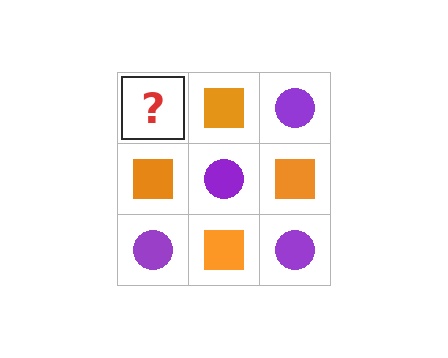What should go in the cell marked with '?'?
The missing cell should contain a purple circle.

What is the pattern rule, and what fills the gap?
The rule is that it alternates purple circle and orange square in a checkerboard pattern. The gap should be filled with a purple circle.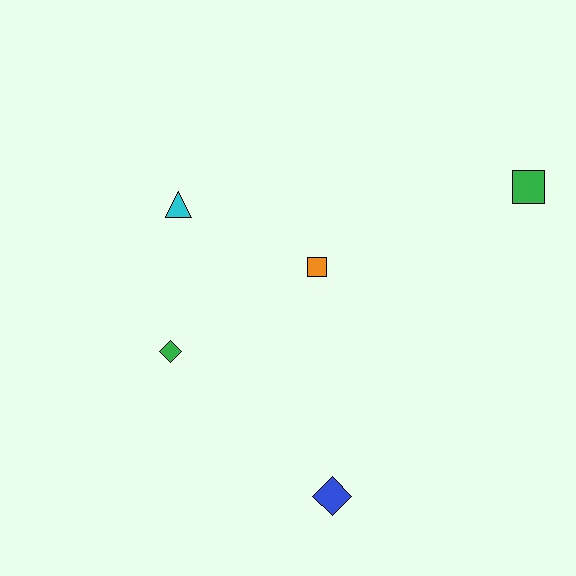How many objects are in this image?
There are 5 objects.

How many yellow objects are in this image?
There are no yellow objects.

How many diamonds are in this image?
There are 2 diamonds.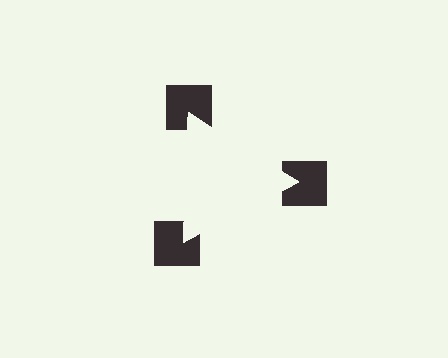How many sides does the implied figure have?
3 sides.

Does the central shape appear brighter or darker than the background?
It typically appears slightly brighter than the background, even though no actual brightness change is drawn.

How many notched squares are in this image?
There are 3 — one at each vertex of the illusory triangle.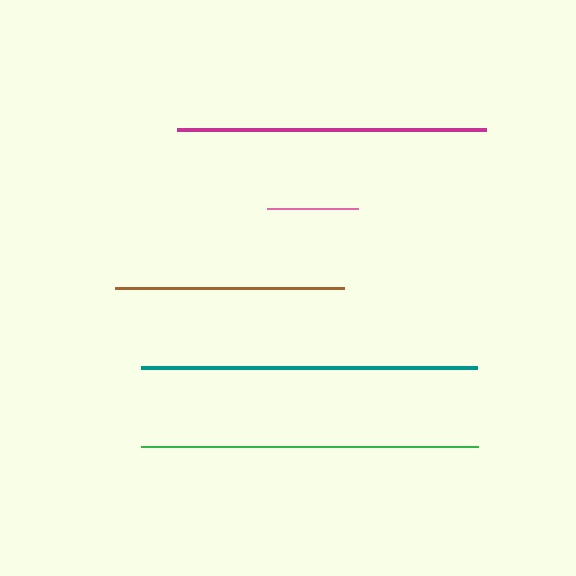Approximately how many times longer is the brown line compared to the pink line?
The brown line is approximately 2.5 times the length of the pink line.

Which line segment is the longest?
The green line is the longest at approximately 337 pixels.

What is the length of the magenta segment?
The magenta segment is approximately 309 pixels long.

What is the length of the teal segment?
The teal segment is approximately 337 pixels long.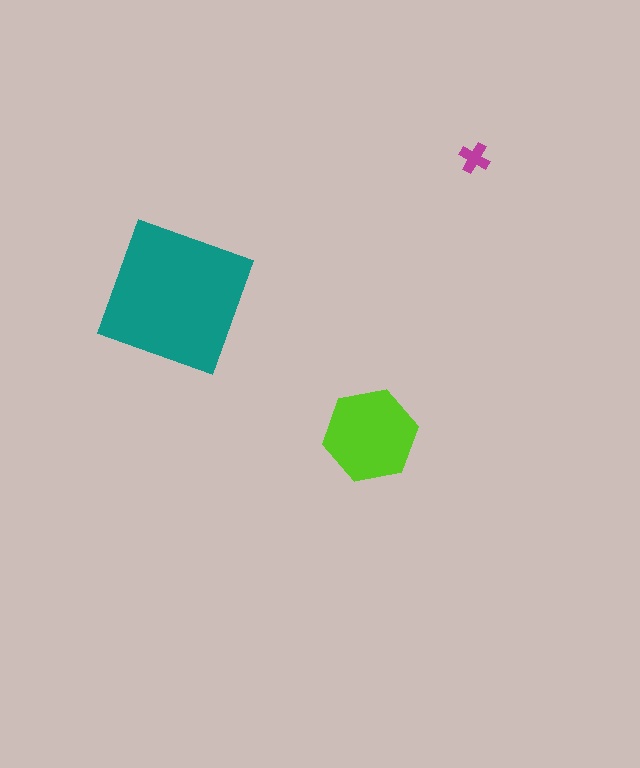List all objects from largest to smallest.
The teal square, the lime hexagon, the magenta cross.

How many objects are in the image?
There are 3 objects in the image.